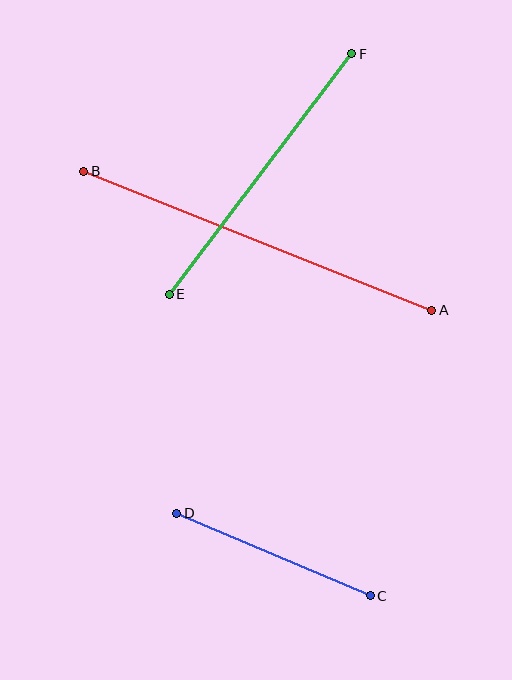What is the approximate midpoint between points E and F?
The midpoint is at approximately (260, 174) pixels.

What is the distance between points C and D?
The distance is approximately 211 pixels.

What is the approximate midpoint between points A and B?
The midpoint is at approximately (258, 241) pixels.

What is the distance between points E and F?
The distance is approximately 302 pixels.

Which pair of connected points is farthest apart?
Points A and B are farthest apart.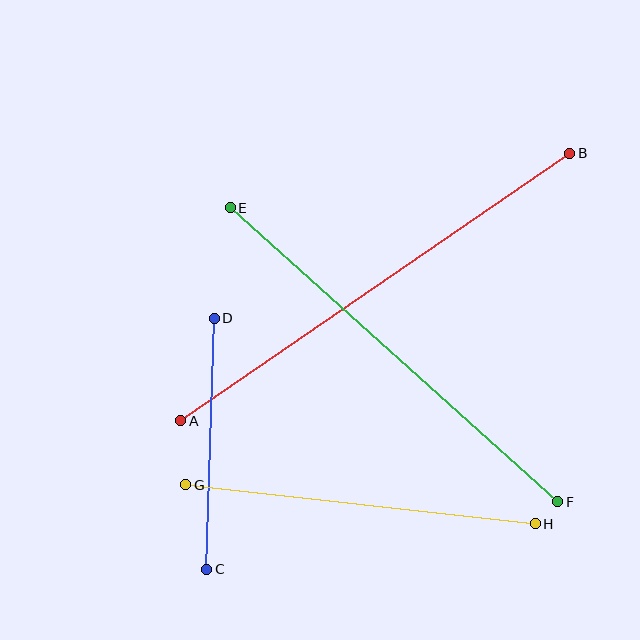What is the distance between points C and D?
The distance is approximately 251 pixels.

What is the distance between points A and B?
The distance is approximately 472 pixels.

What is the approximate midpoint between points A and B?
The midpoint is at approximately (375, 287) pixels.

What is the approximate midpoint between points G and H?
The midpoint is at approximately (360, 504) pixels.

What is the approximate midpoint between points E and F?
The midpoint is at approximately (394, 355) pixels.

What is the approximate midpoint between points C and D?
The midpoint is at approximately (210, 444) pixels.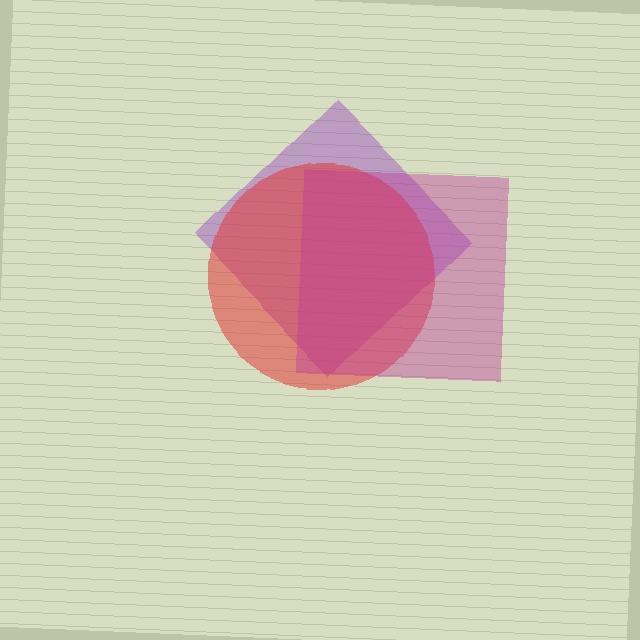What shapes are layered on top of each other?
The layered shapes are: a purple diamond, a red circle, a magenta square.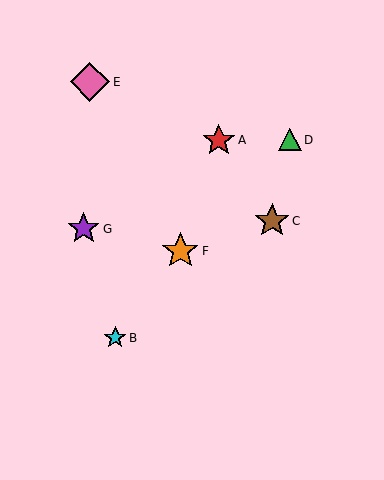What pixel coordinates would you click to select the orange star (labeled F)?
Click at (180, 251) to select the orange star F.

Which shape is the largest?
The pink diamond (labeled E) is the largest.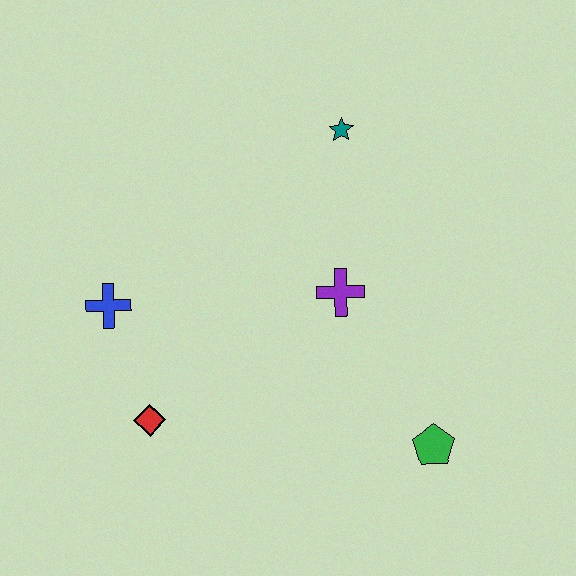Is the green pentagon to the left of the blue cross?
No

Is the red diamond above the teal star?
No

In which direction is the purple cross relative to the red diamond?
The purple cross is to the right of the red diamond.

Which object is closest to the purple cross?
The teal star is closest to the purple cross.